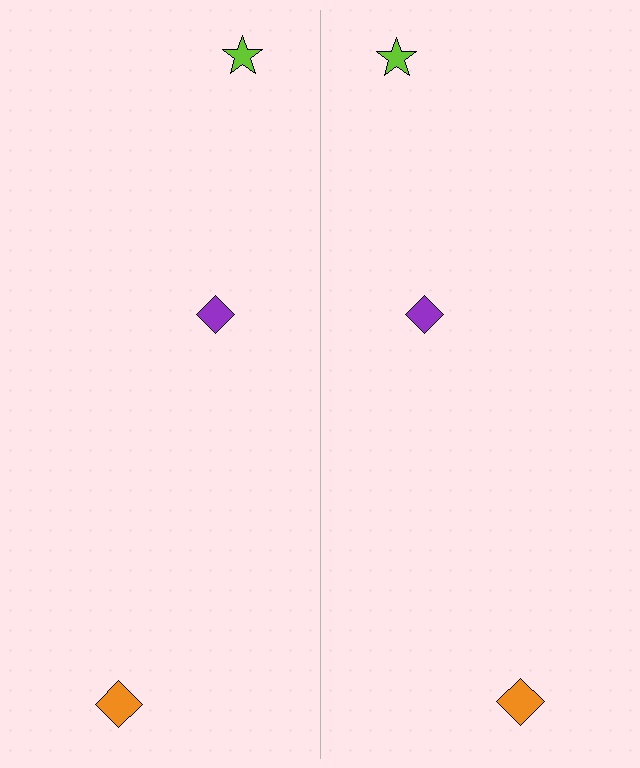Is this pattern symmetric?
Yes, this pattern has bilateral (reflection) symmetry.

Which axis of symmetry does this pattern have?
The pattern has a vertical axis of symmetry running through the center of the image.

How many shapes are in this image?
There are 6 shapes in this image.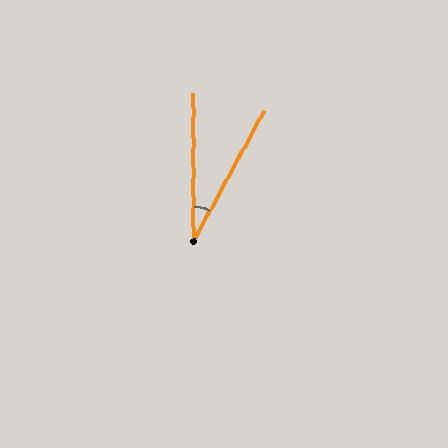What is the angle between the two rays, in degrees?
Approximately 28 degrees.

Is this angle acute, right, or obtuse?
It is acute.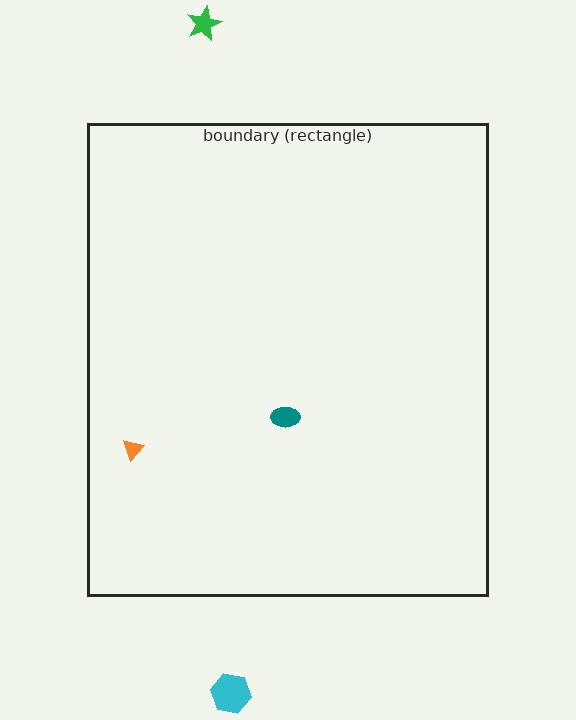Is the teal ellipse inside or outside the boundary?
Inside.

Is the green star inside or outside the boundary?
Outside.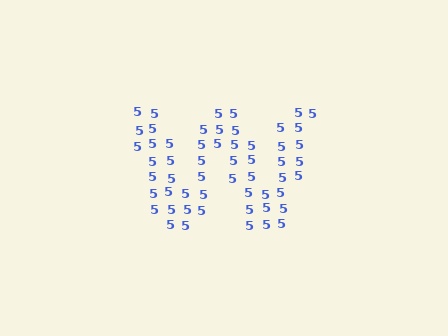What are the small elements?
The small elements are digit 5's.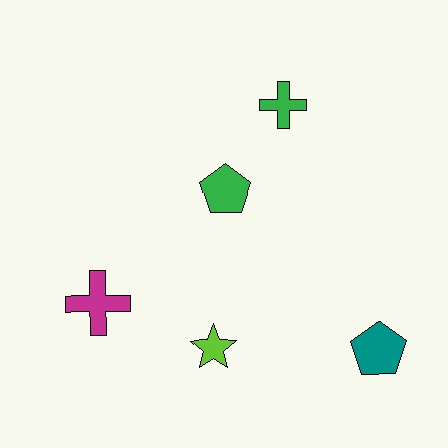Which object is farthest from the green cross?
The magenta cross is farthest from the green cross.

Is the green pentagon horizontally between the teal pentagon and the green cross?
No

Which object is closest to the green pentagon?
The green cross is closest to the green pentagon.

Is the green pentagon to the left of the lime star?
No